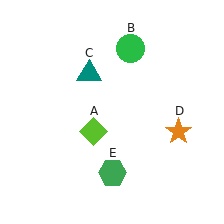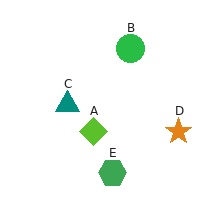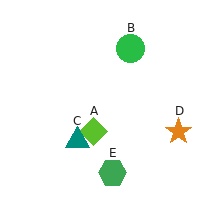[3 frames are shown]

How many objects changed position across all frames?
1 object changed position: teal triangle (object C).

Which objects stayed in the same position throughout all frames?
Lime diamond (object A) and green circle (object B) and orange star (object D) and green hexagon (object E) remained stationary.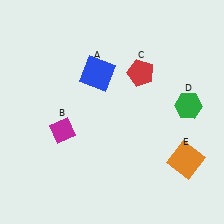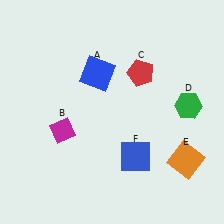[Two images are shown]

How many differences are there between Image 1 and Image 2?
There is 1 difference between the two images.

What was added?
A blue square (F) was added in Image 2.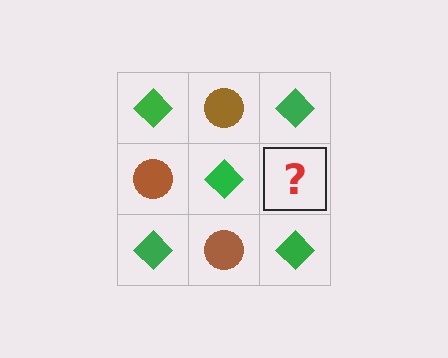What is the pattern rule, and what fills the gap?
The rule is that it alternates green diamond and brown circle in a checkerboard pattern. The gap should be filled with a brown circle.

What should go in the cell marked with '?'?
The missing cell should contain a brown circle.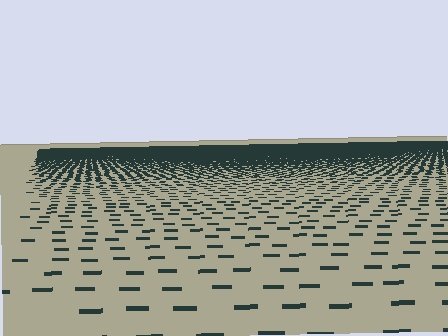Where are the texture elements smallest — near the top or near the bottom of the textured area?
Near the top.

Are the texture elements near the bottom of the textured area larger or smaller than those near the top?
Larger. Near the bottom, elements are closer to the viewer and appear at a bigger on-screen size.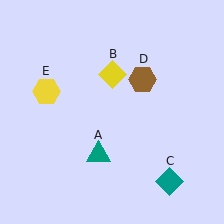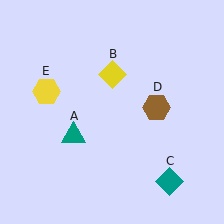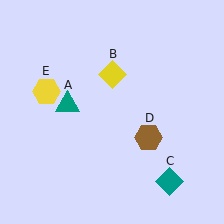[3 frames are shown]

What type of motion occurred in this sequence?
The teal triangle (object A), brown hexagon (object D) rotated clockwise around the center of the scene.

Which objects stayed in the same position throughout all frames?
Yellow diamond (object B) and teal diamond (object C) and yellow hexagon (object E) remained stationary.